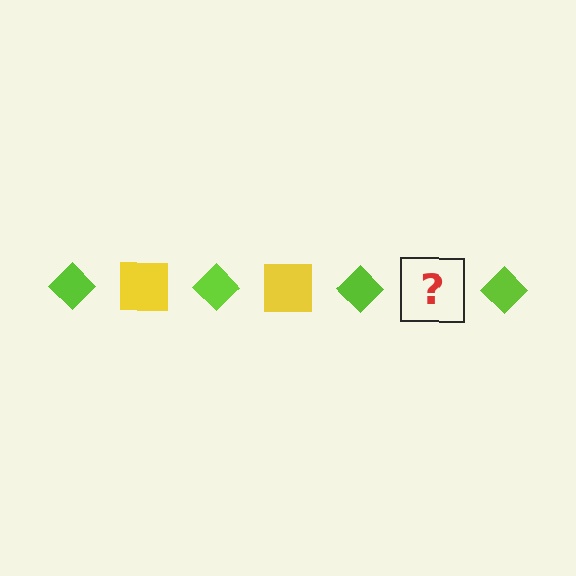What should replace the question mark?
The question mark should be replaced with a yellow square.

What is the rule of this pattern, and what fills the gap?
The rule is that the pattern alternates between lime diamond and yellow square. The gap should be filled with a yellow square.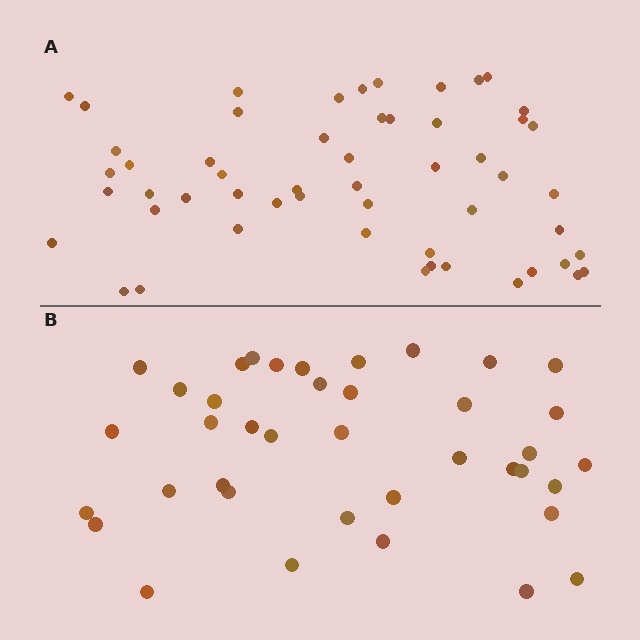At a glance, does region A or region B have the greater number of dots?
Region A (the top region) has more dots.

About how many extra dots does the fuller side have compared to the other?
Region A has approximately 15 more dots than region B.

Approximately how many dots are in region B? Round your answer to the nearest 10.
About 40 dots. (The exact count is 39, which rounds to 40.)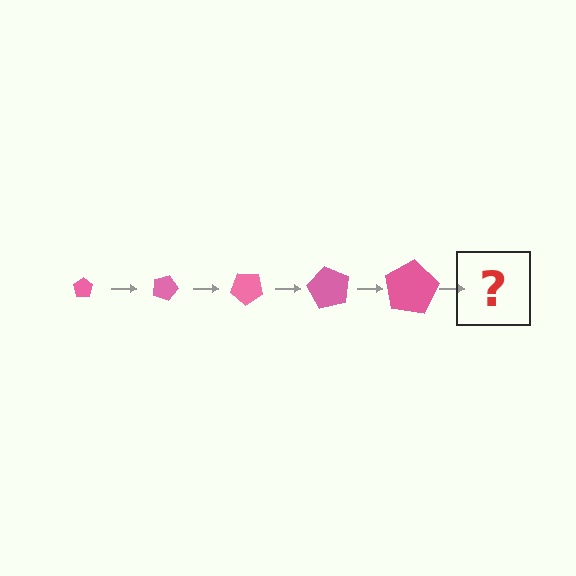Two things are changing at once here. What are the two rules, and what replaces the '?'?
The two rules are that the pentagon grows larger each step and it rotates 20 degrees each step. The '?' should be a pentagon, larger than the previous one and rotated 100 degrees from the start.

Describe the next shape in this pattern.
It should be a pentagon, larger than the previous one and rotated 100 degrees from the start.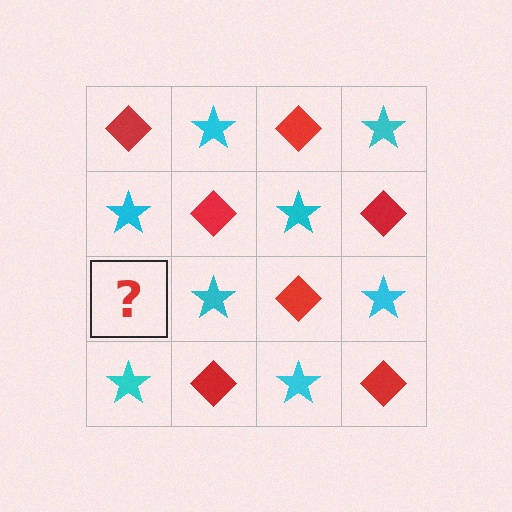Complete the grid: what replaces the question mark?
The question mark should be replaced with a red diamond.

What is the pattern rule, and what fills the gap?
The rule is that it alternates red diamond and cyan star in a checkerboard pattern. The gap should be filled with a red diamond.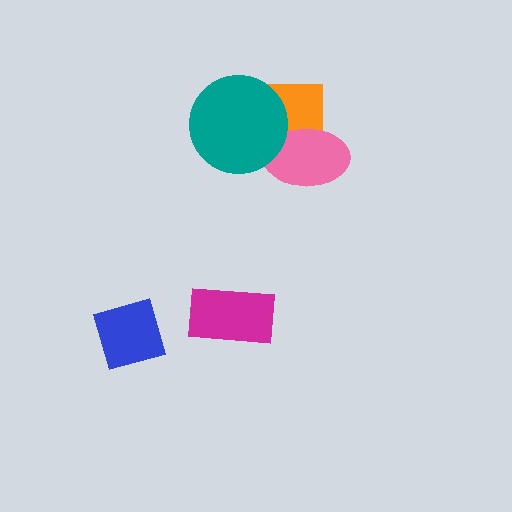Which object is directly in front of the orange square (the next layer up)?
The pink ellipse is directly in front of the orange square.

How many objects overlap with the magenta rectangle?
0 objects overlap with the magenta rectangle.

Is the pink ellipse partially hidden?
Yes, it is partially covered by another shape.